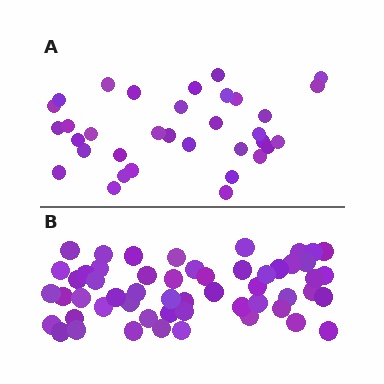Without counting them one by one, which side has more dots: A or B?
Region B (the bottom region) has more dots.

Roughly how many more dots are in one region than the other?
Region B has approximately 20 more dots than region A.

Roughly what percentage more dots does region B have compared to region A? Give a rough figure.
About 60% more.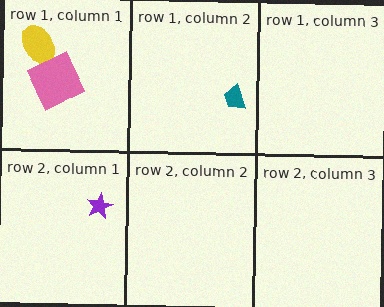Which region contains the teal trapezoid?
The row 1, column 2 region.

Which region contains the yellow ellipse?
The row 1, column 1 region.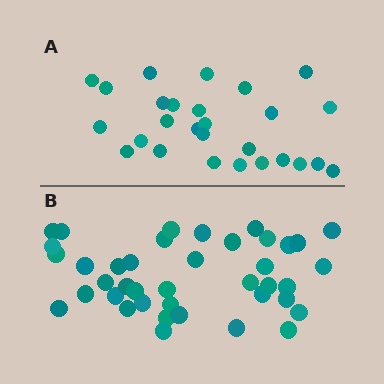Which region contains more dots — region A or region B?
Region B (the bottom region) has more dots.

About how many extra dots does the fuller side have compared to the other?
Region B has approximately 15 more dots than region A.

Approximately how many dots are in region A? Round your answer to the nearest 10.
About 30 dots. (The exact count is 27, which rounds to 30.)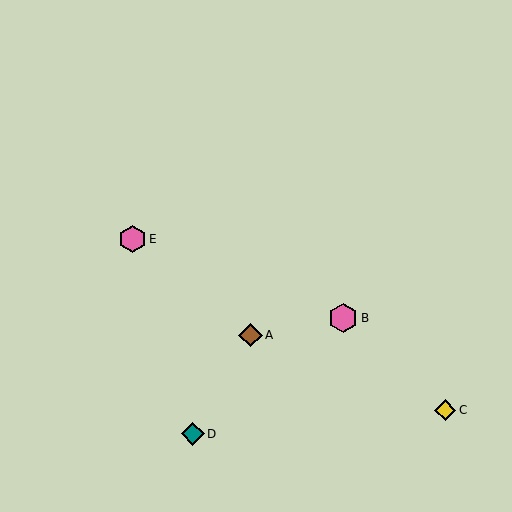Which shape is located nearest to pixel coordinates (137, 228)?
The pink hexagon (labeled E) at (132, 239) is nearest to that location.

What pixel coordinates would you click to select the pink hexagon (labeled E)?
Click at (132, 239) to select the pink hexagon E.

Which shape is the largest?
The pink hexagon (labeled B) is the largest.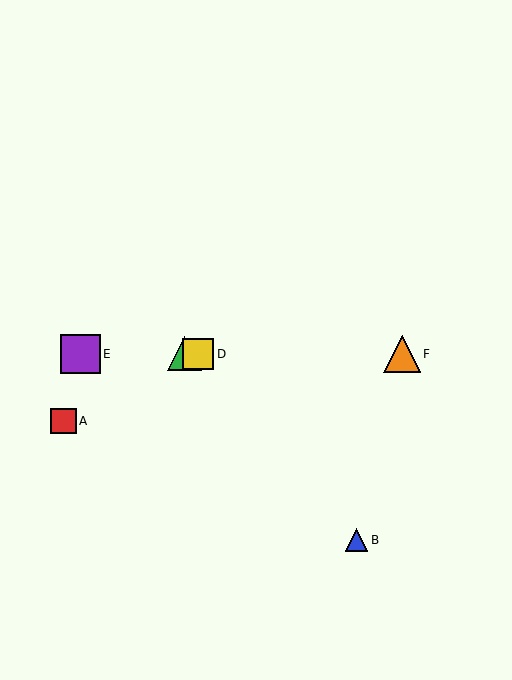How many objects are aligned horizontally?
4 objects (C, D, E, F) are aligned horizontally.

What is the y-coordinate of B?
Object B is at y≈540.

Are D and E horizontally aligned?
Yes, both are at y≈354.